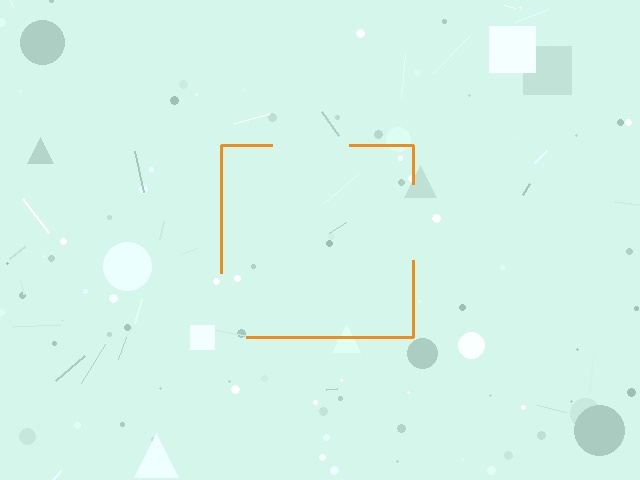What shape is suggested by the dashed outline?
The dashed outline suggests a square.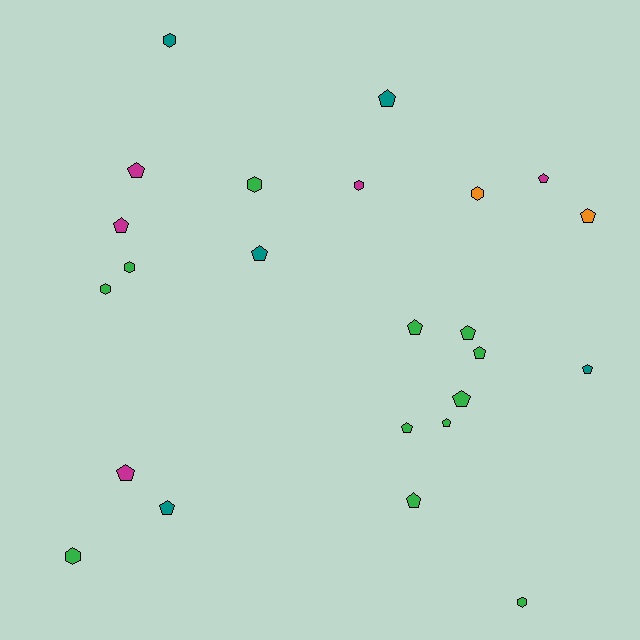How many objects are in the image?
There are 24 objects.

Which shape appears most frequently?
Pentagon, with 16 objects.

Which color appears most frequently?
Green, with 12 objects.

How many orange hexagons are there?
There is 1 orange hexagon.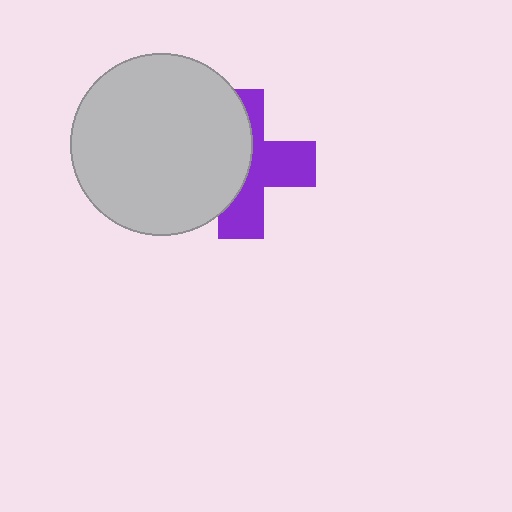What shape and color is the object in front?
The object in front is a light gray circle.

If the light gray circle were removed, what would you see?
You would see the complete purple cross.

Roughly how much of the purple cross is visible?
About half of it is visible (roughly 50%).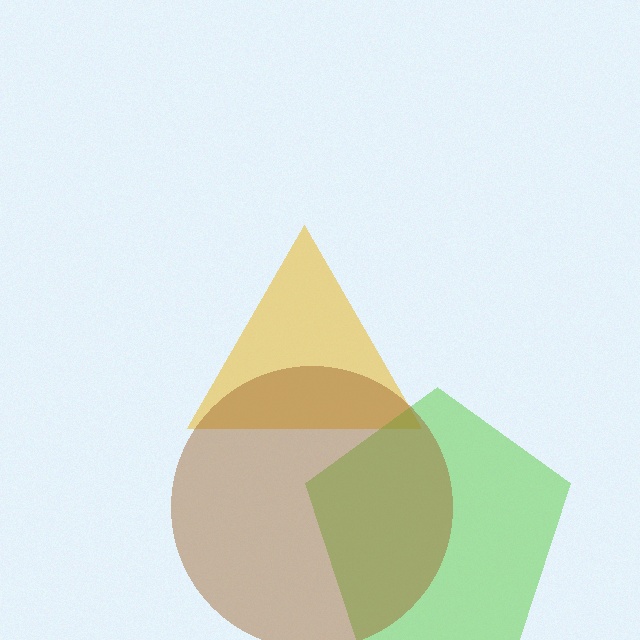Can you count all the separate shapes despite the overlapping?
Yes, there are 3 separate shapes.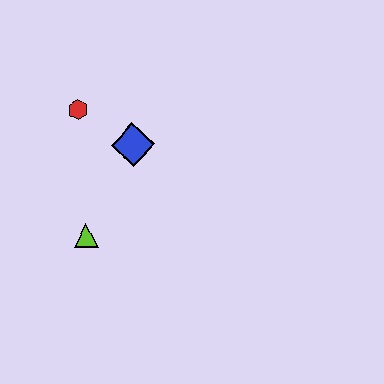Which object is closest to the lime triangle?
The blue diamond is closest to the lime triangle.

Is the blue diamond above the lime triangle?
Yes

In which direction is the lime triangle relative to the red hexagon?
The lime triangle is below the red hexagon.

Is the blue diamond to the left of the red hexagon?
No